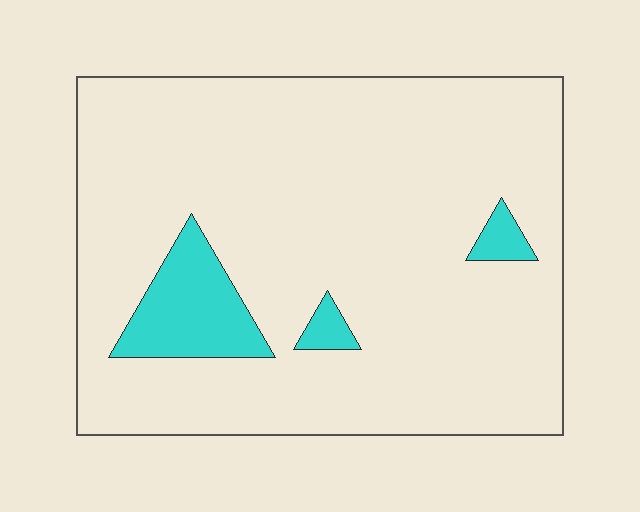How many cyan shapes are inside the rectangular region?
3.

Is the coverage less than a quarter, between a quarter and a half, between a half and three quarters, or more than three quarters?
Less than a quarter.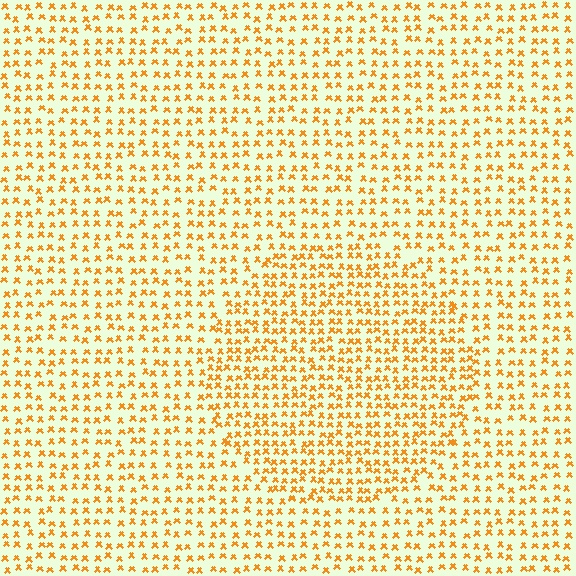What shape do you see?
I see a circle.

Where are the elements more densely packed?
The elements are more densely packed inside the circle boundary.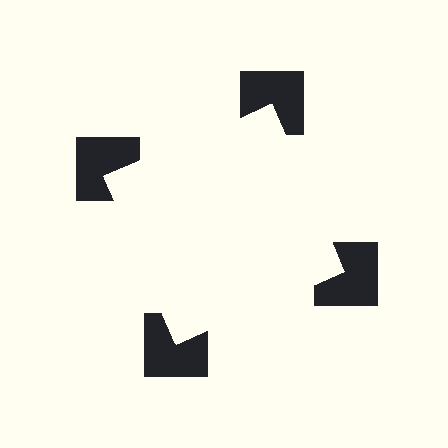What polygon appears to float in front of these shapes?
An illusory square — its edges are inferred from the aligned wedge cuts in the notched squares, not physically drawn.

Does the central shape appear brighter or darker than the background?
It typically appears slightly brighter than the background, even though no actual brightness change is drawn.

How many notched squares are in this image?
There are 4 — one at each vertex of the illusory square.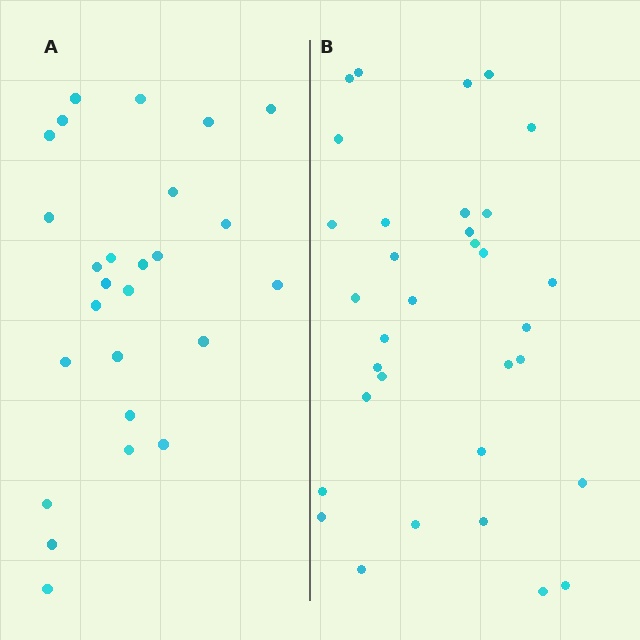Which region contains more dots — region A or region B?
Region B (the right region) has more dots.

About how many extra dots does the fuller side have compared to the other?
Region B has roughly 8 or so more dots than region A.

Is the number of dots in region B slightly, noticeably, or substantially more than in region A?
Region B has noticeably more, but not dramatically so. The ratio is roughly 1.3 to 1.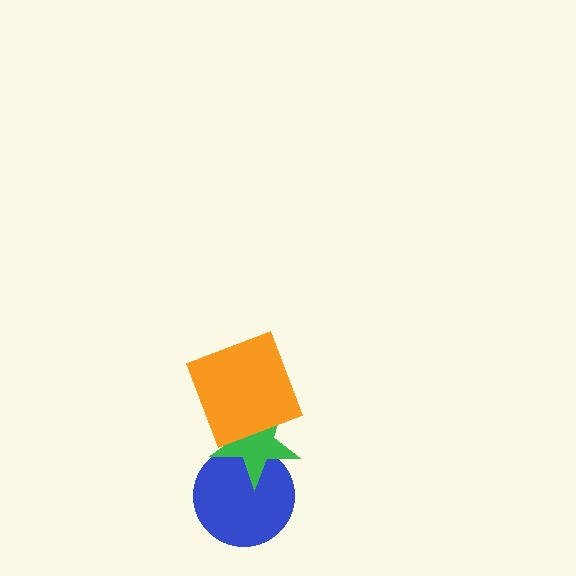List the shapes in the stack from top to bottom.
From top to bottom: the orange square, the green star, the blue circle.